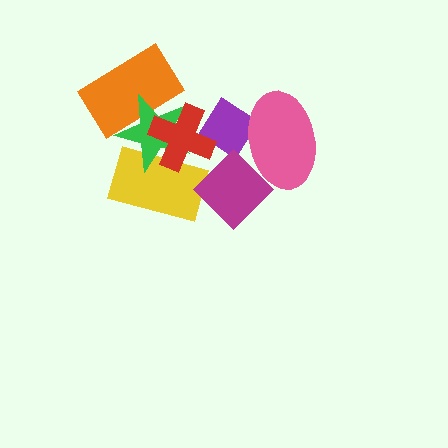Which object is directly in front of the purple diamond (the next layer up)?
The pink ellipse is directly in front of the purple diamond.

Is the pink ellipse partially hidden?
Yes, it is partially covered by another shape.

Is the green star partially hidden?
Yes, it is partially covered by another shape.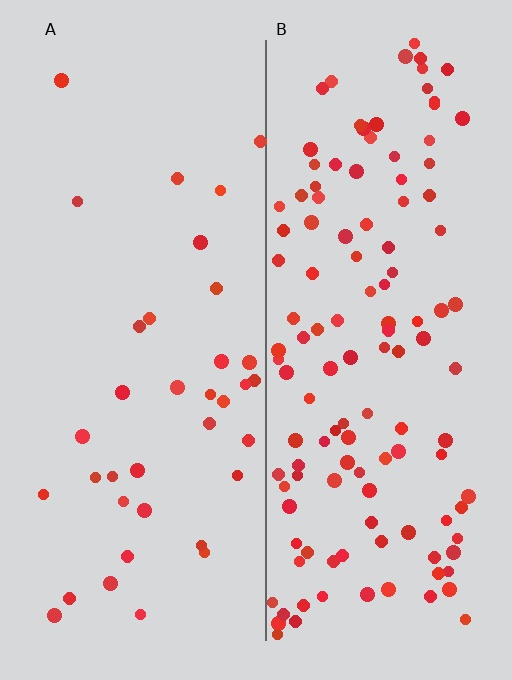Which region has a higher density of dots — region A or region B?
B (the right).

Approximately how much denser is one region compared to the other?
Approximately 3.5× — region B over region A.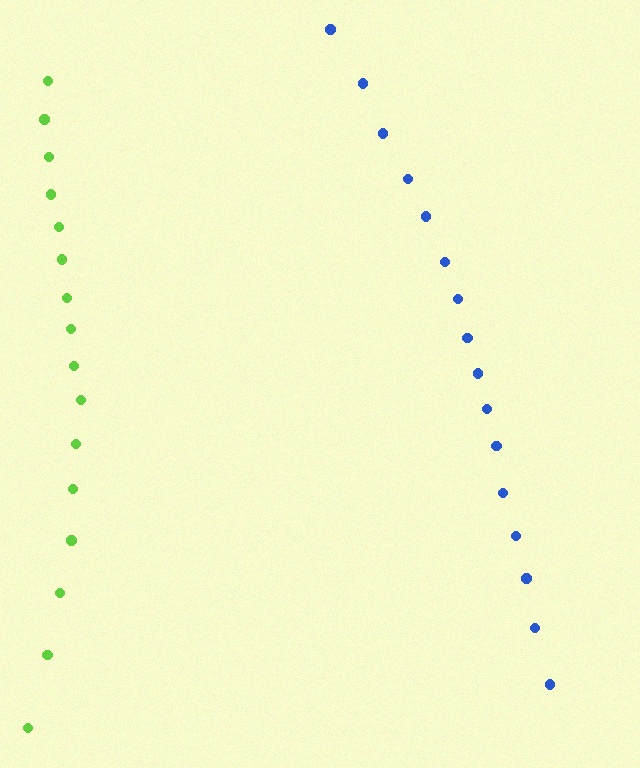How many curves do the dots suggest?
There are 2 distinct paths.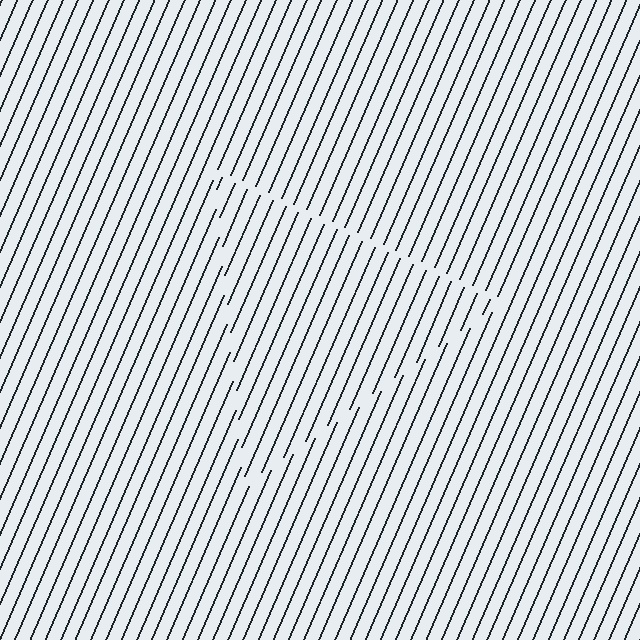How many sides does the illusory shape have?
3 sides — the line-ends trace a triangle.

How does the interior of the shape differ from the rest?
The interior of the shape contains the same grating, shifted by half a period — the contour is defined by the phase discontinuity where line-ends from the inner and outer gratings abut.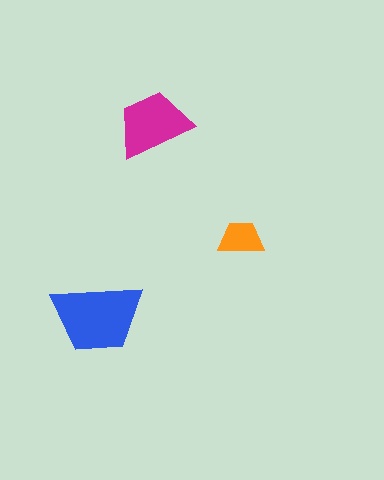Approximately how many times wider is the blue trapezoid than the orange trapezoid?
About 2 times wider.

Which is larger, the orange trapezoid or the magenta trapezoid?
The magenta one.